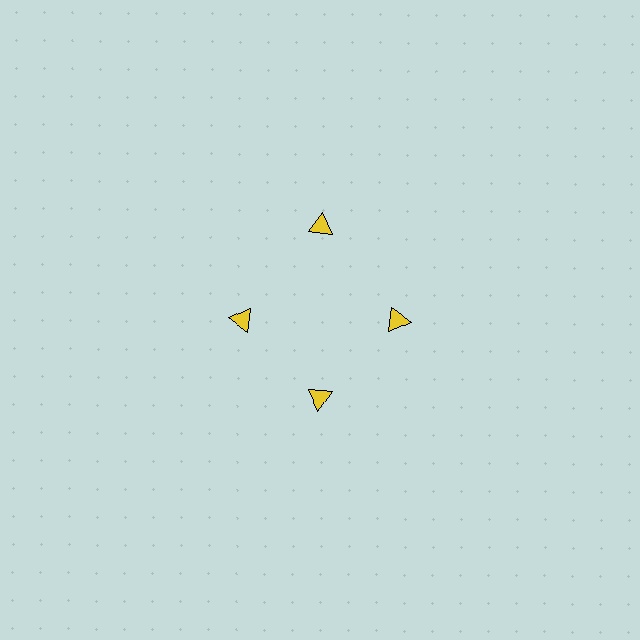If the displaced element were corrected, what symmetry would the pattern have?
It would have 4-fold rotational symmetry — the pattern would map onto itself every 90 degrees.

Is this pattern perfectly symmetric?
No. The 4 yellow triangles are arranged in a ring, but one element near the 12 o'clock position is pushed outward from the center, breaking the 4-fold rotational symmetry.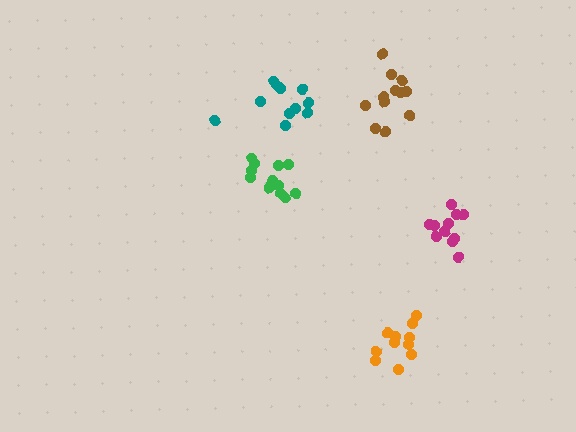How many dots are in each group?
Group 1: 11 dots, Group 2: 12 dots, Group 3: 14 dots, Group 4: 11 dots, Group 5: 11 dots (59 total).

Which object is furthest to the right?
The magenta cluster is rightmost.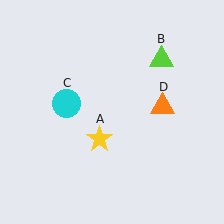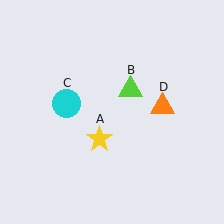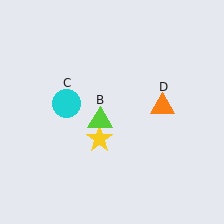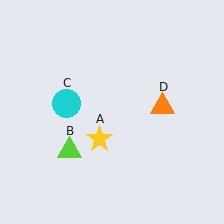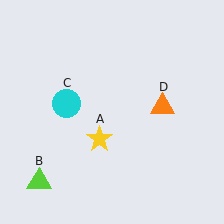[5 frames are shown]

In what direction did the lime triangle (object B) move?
The lime triangle (object B) moved down and to the left.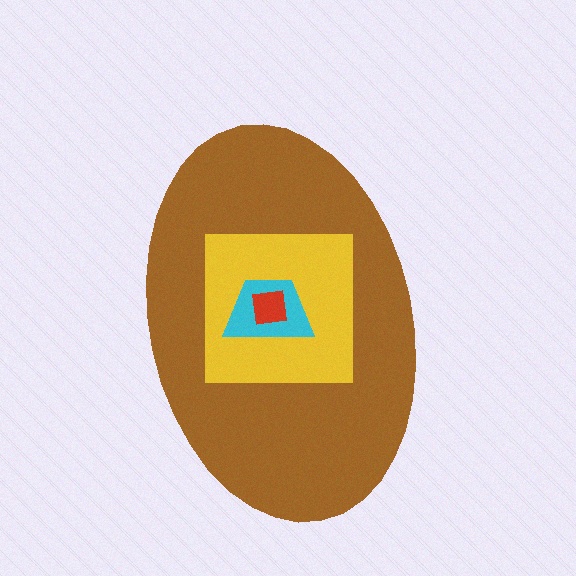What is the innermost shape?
The red square.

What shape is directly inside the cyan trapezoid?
The red square.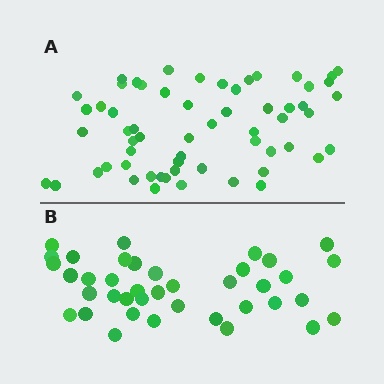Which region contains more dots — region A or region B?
Region A (the top region) has more dots.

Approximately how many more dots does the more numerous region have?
Region A has approximately 20 more dots than region B.